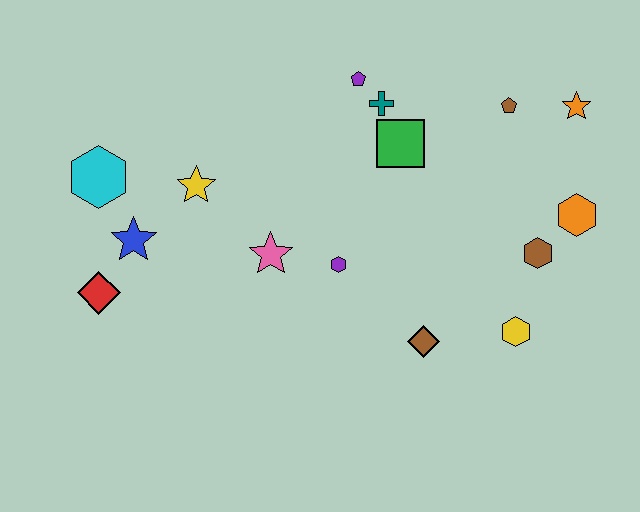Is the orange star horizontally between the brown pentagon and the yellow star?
No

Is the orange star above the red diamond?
Yes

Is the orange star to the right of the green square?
Yes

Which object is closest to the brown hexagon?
The orange hexagon is closest to the brown hexagon.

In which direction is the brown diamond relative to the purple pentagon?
The brown diamond is below the purple pentagon.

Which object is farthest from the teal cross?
The red diamond is farthest from the teal cross.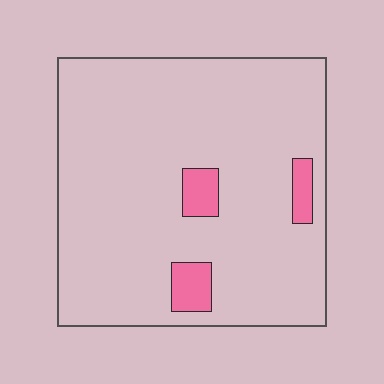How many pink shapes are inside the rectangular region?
3.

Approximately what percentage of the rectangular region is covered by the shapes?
Approximately 5%.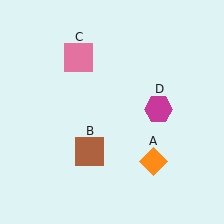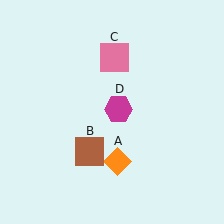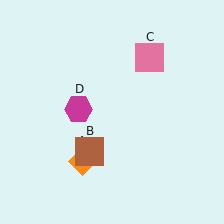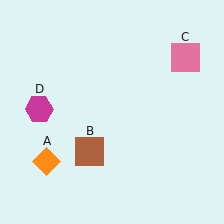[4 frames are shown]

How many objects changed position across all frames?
3 objects changed position: orange diamond (object A), pink square (object C), magenta hexagon (object D).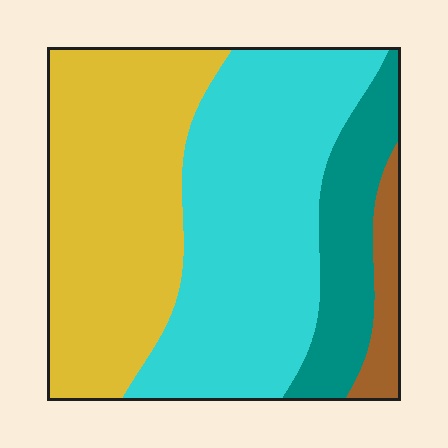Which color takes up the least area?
Brown, at roughly 5%.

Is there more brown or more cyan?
Cyan.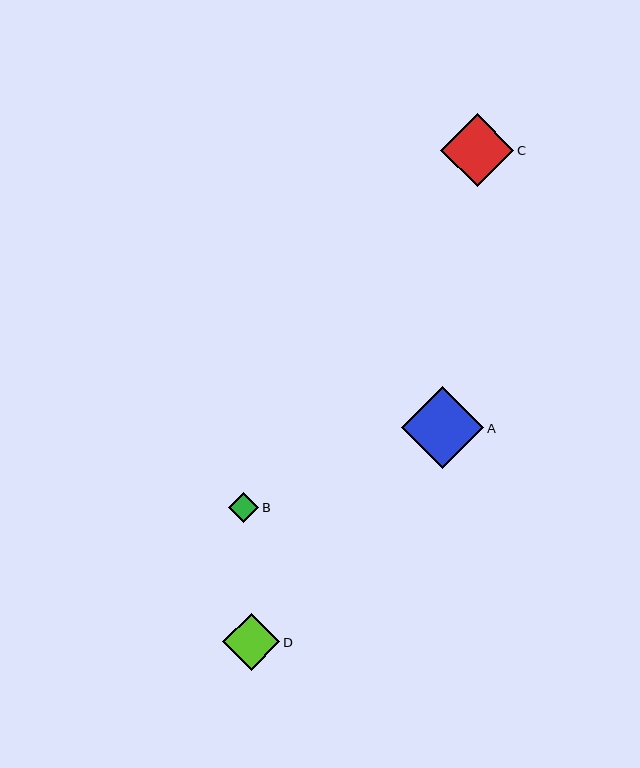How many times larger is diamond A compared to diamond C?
Diamond A is approximately 1.1 times the size of diamond C.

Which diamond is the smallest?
Diamond B is the smallest with a size of approximately 30 pixels.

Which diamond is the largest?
Diamond A is the largest with a size of approximately 82 pixels.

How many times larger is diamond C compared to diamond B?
Diamond C is approximately 2.5 times the size of diamond B.